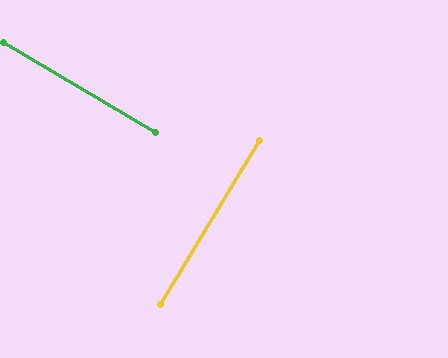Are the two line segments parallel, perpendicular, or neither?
Perpendicular — they meet at approximately 90°.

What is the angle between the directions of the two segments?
Approximately 90 degrees.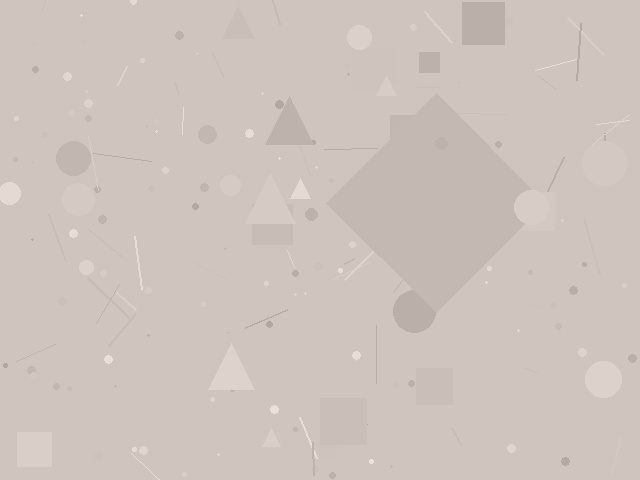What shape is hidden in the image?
A diamond is hidden in the image.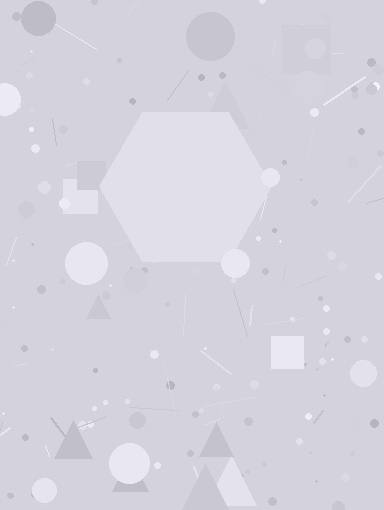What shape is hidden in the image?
A hexagon is hidden in the image.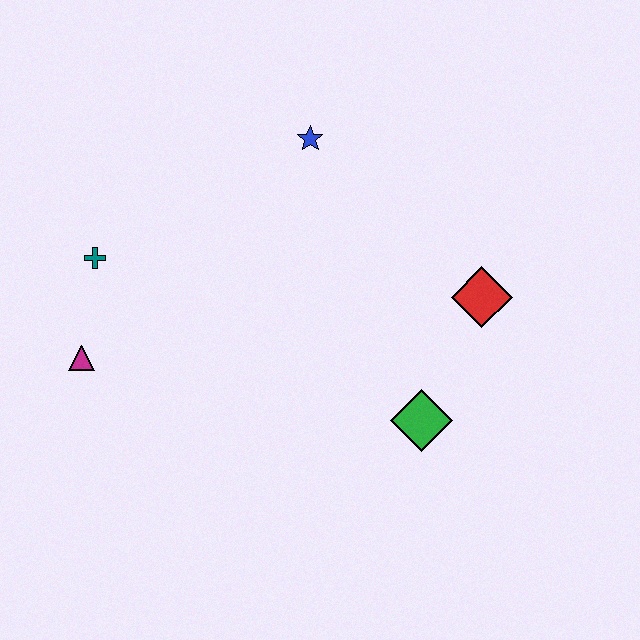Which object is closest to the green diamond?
The red diamond is closest to the green diamond.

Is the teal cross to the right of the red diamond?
No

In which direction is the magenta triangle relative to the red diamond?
The magenta triangle is to the left of the red diamond.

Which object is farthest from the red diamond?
The magenta triangle is farthest from the red diamond.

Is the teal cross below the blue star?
Yes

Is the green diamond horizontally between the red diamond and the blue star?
Yes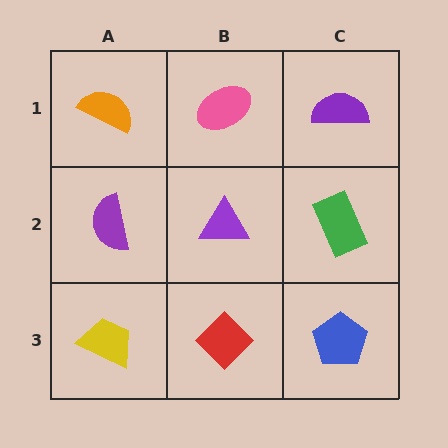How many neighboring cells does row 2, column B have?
4.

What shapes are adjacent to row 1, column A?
A purple semicircle (row 2, column A), a pink ellipse (row 1, column B).